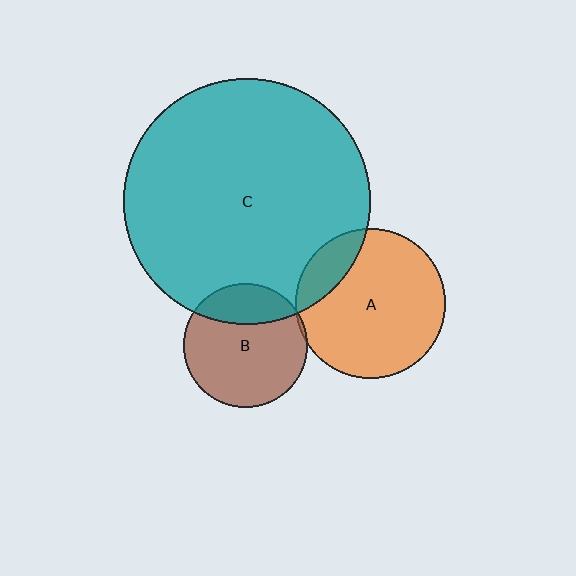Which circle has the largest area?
Circle C (teal).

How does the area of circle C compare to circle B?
Approximately 3.9 times.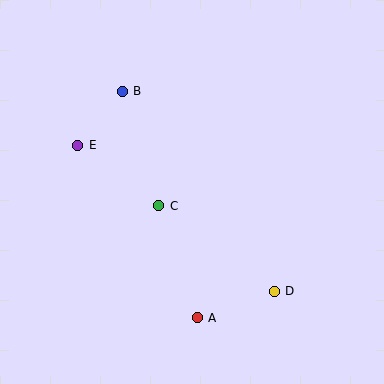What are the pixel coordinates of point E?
Point E is at (78, 145).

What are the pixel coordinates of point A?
Point A is at (197, 318).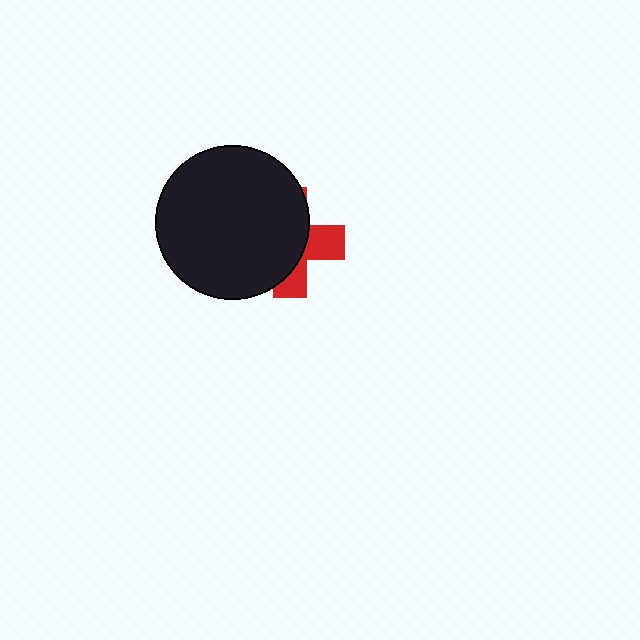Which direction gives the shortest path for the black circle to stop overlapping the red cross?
Moving left gives the shortest separation.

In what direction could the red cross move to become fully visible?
The red cross could move right. That would shift it out from behind the black circle entirely.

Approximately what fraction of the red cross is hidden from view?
Roughly 66% of the red cross is hidden behind the black circle.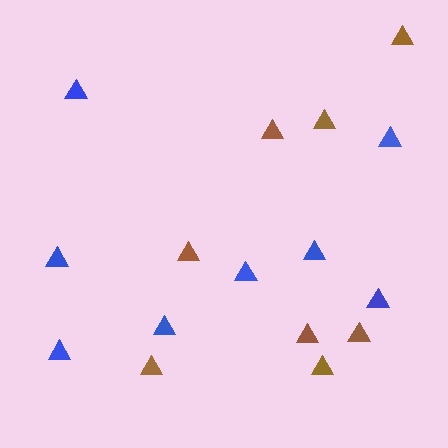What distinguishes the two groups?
There are 2 groups: one group of brown triangles (8) and one group of blue triangles (8).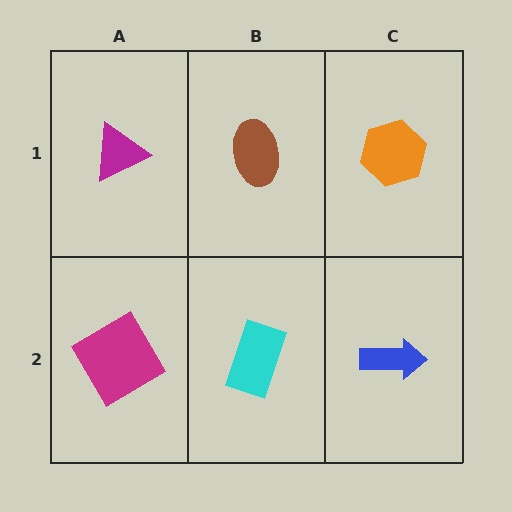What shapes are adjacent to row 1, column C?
A blue arrow (row 2, column C), a brown ellipse (row 1, column B).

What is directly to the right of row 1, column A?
A brown ellipse.